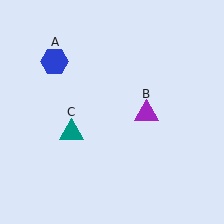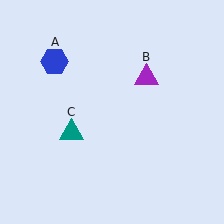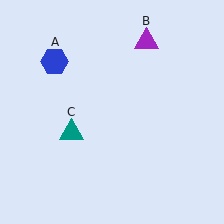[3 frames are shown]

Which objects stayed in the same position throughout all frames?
Blue hexagon (object A) and teal triangle (object C) remained stationary.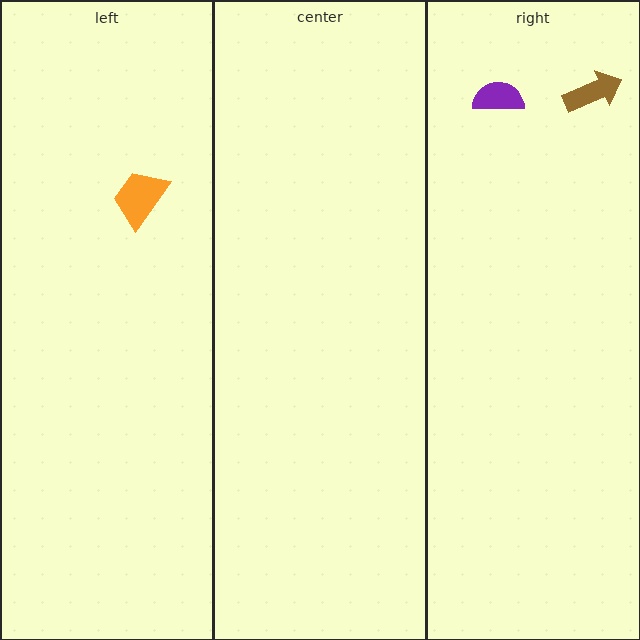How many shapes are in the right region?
2.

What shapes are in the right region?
The purple semicircle, the brown arrow.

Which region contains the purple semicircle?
The right region.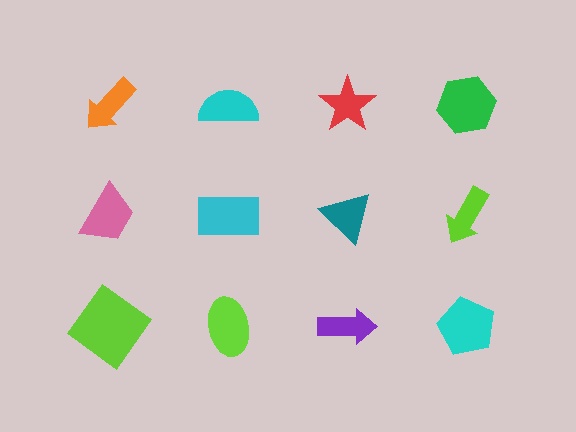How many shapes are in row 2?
4 shapes.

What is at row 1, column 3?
A red star.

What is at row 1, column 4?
A green hexagon.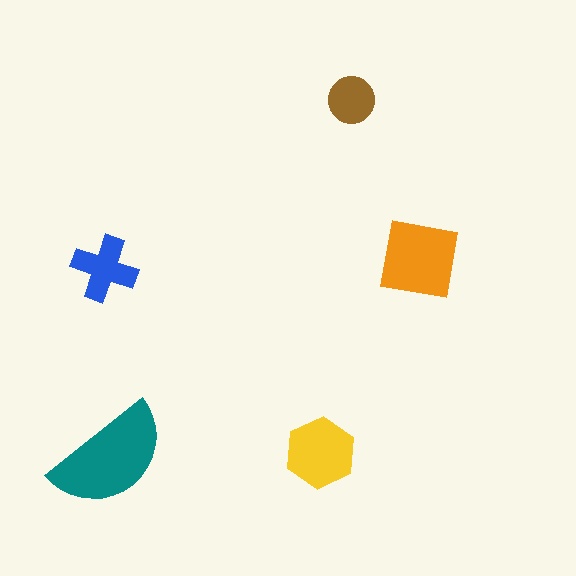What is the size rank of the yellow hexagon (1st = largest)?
3rd.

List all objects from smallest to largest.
The brown circle, the blue cross, the yellow hexagon, the orange square, the teal semicircle.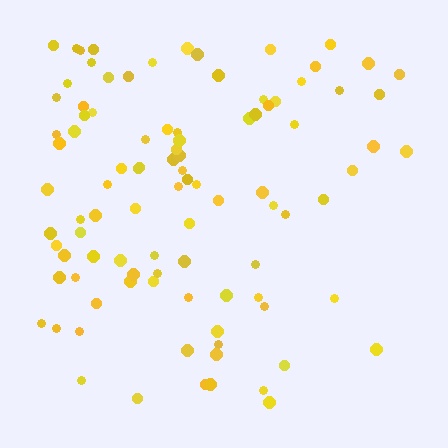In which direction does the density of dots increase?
From right to left, with the left side densest.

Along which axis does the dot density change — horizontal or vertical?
Horizontal.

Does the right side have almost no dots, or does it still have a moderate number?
Still a moderate number, just noticeably fewer than the left.